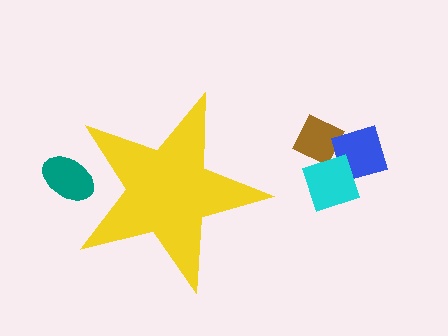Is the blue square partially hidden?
No, the blue square is fully visible.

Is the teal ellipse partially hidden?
Yes, the teal ellipse is partially hidden behind the yellow star.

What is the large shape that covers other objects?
A yellow star.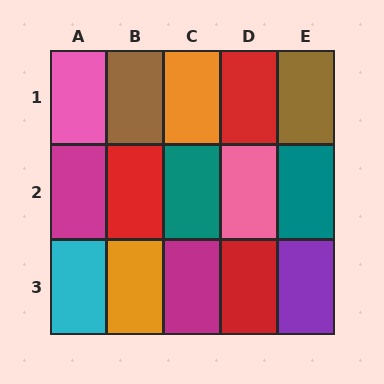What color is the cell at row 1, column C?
Orange.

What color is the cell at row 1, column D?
Red.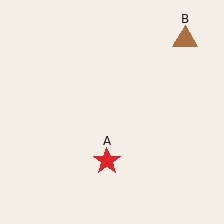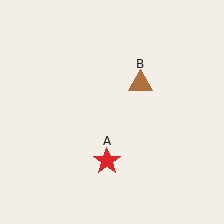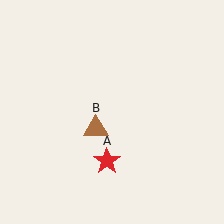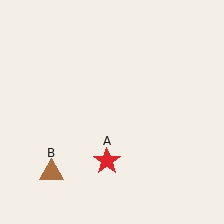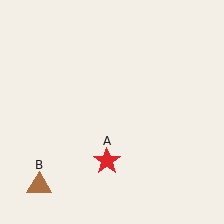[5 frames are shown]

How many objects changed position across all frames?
1 object changed position: brown triangle (object B).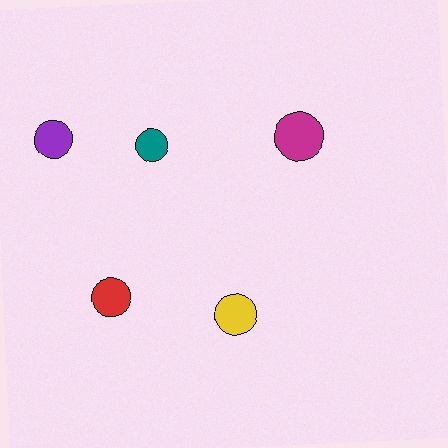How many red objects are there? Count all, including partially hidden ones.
There is 1 red object.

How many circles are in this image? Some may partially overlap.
There are 5 circles.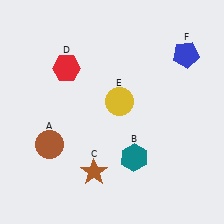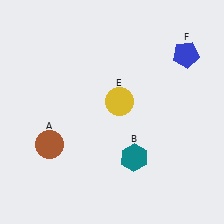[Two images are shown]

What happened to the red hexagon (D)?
The red hexagon (D) was removed in Image 2. It was in the top-left area of Image 1.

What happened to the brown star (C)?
The brown star (C) was removed in Image 2. It was in the bottom-left area of Image 1.